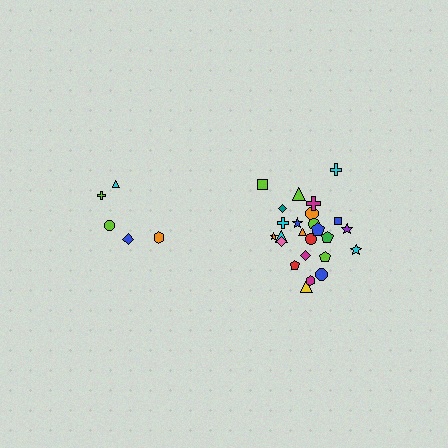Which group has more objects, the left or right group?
The right group.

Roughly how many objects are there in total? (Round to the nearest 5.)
Roughly 30 objects in total.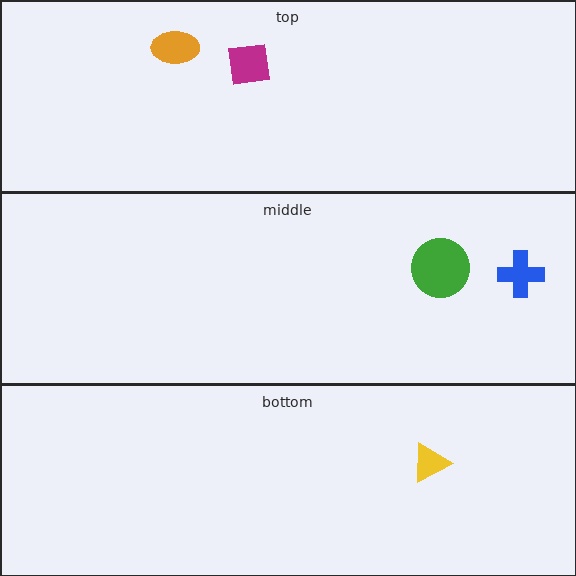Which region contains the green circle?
The middle region.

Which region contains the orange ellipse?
The top region.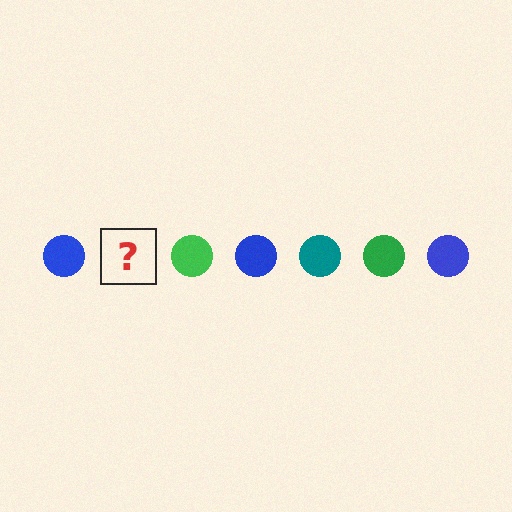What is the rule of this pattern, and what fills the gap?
The rule is that the pattern cycles through blue, teal, green circles. The gap should be filled with a teal circle.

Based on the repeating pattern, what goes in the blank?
The blank should be a teal circle.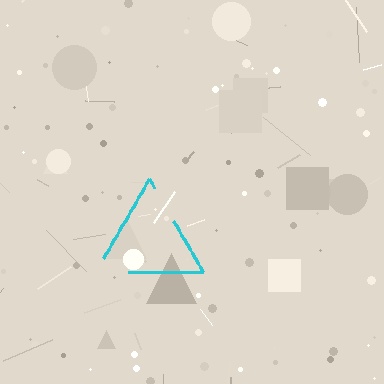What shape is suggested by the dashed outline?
The dashed outline suggests a triangle.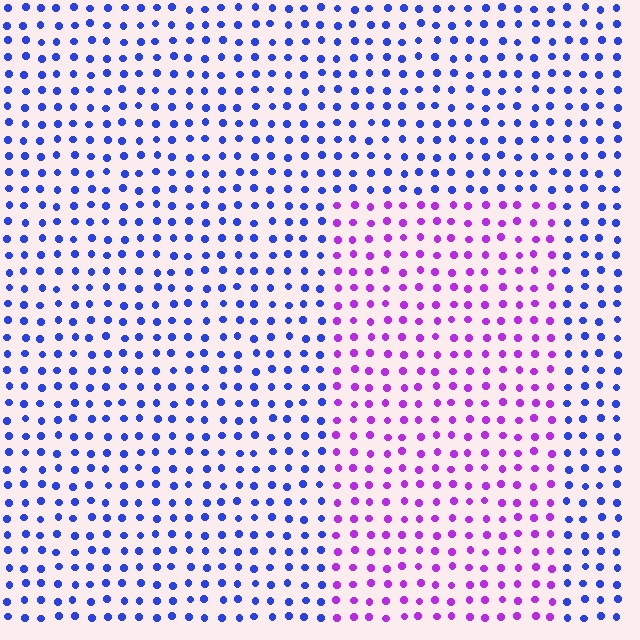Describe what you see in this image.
The image is filled with small blue elements in a uniform arrangement. A rectangle-shaped region is visible where the elements are tinted to a slightly different hue, forming a subtle color boundary.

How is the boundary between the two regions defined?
The boundary is defined purely by a slight shift in hue (about 54 degrees). Spacing, size, and orientation are identical on both sides.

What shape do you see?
I see a rectangle.